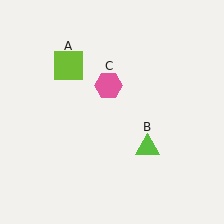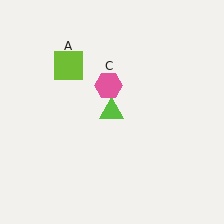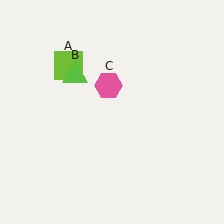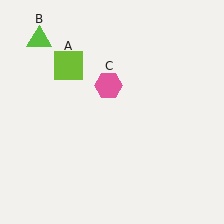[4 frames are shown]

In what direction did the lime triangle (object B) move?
The lime triangle (object B) moved up and to the left.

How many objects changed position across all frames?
1 object changed position: lime triangle (object B).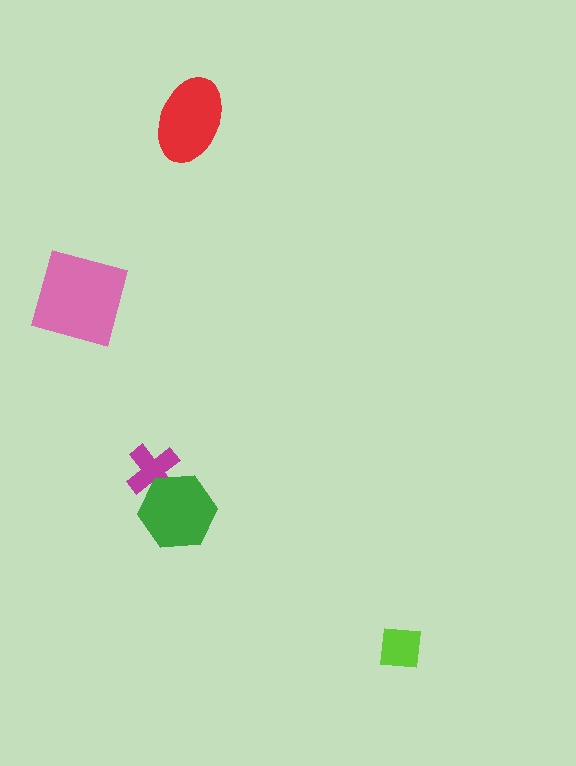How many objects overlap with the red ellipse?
0 objects overlap with the red ellipse.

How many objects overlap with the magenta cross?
1 object overlaps with the magenta cross.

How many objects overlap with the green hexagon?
1 object overlaps with the green hexagon.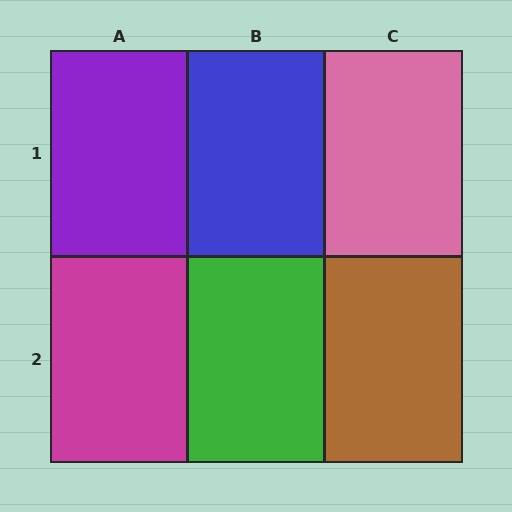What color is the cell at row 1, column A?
Purple.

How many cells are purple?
1 cell is purple.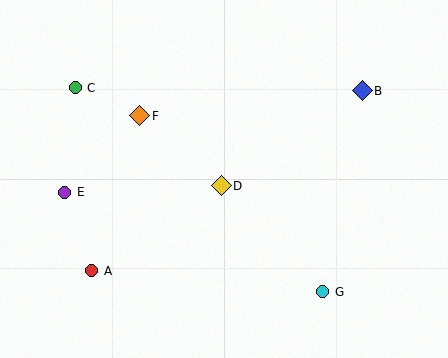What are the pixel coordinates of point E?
Point E is at (65, 192).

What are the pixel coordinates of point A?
Point A is at (92, 271).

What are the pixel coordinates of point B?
Point B is at (362, 91).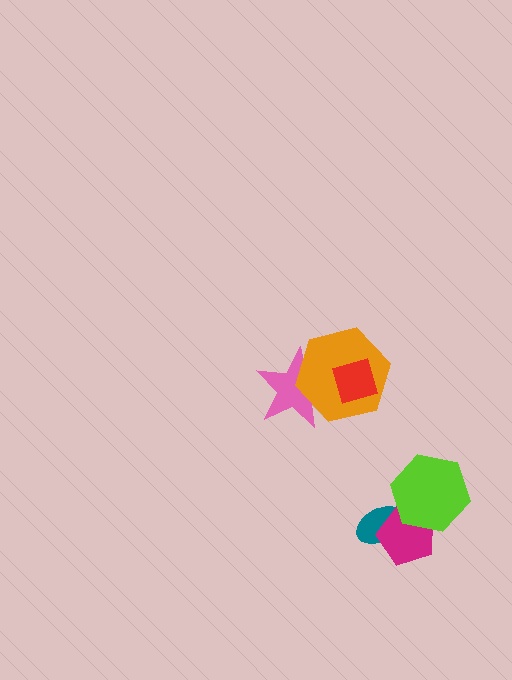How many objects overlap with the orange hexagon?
2 objects overlap with the orange hexagon.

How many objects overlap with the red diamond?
2 objects overlap with the red diamond.